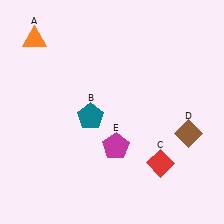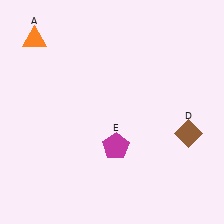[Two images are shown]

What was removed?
The red diamond (C), the teal pentagon (B) were removed in Image 2.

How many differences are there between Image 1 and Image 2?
There are 2 differences between the two images.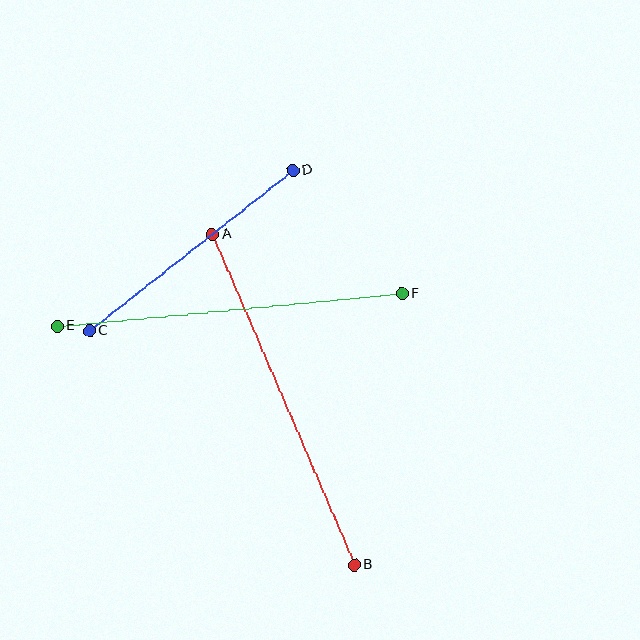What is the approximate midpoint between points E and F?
The midpoint is at approximately (230, 310) pixels.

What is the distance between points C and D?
The distance is approximately 259 pixels.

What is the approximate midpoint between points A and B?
The midpoint is at approximately (283, 400) pixels.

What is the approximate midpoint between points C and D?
The midpoint is at approximately (191, 250) pixels.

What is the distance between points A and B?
The distance is approximately 360 pixels.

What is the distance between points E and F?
The distance is approximately 346 pixels.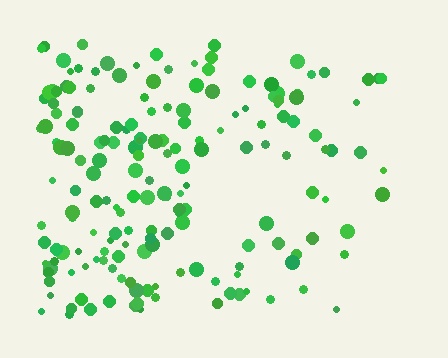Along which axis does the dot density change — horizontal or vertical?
Horizontal.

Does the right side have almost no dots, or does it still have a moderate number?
Still a moderate number, just noticeably fewer than the left.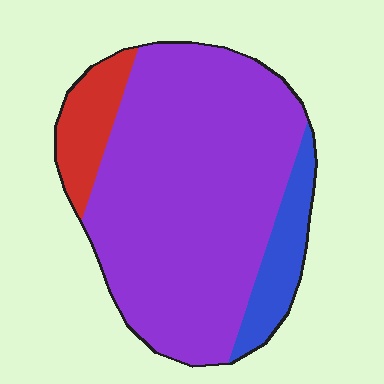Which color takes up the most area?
Purple, at roughly 80%.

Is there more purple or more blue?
Purple.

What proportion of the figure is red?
Red takes up about one tenth (1/10) of the figure.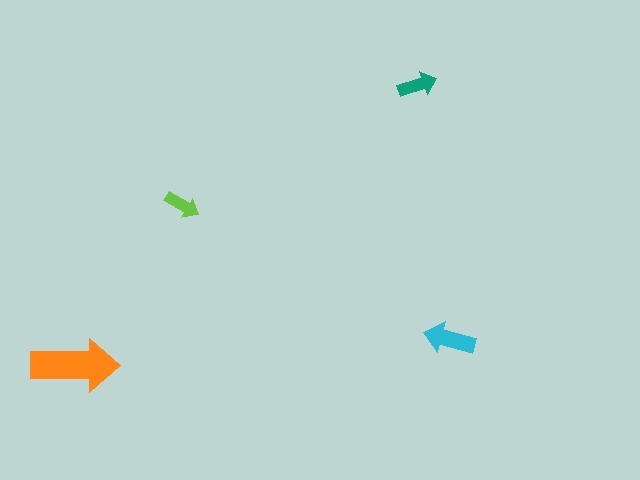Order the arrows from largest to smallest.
the orange one, the cyan one, the teal one, the lime one.